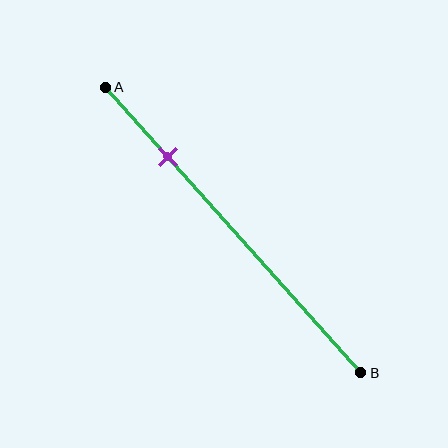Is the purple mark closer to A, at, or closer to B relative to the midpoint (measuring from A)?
The purple mark is closer to point A than the midpoint of segment AB.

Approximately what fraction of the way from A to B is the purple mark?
The purple mark is approximately 25% of the way from A to B.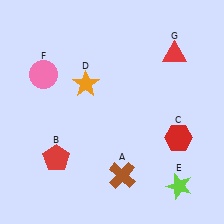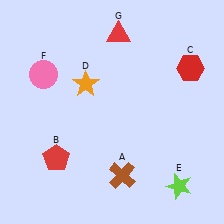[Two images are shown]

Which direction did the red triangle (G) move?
The red triangle (G) moved left.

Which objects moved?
The objects that moved are: the red hexagon (C), the red triangle (G).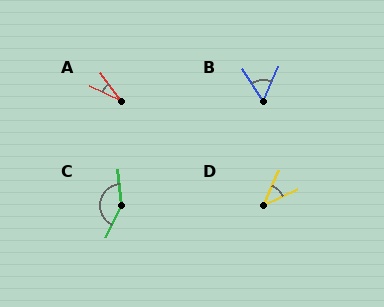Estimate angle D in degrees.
Approximately 40 degrees.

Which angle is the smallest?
A, at approximately 28 degrees.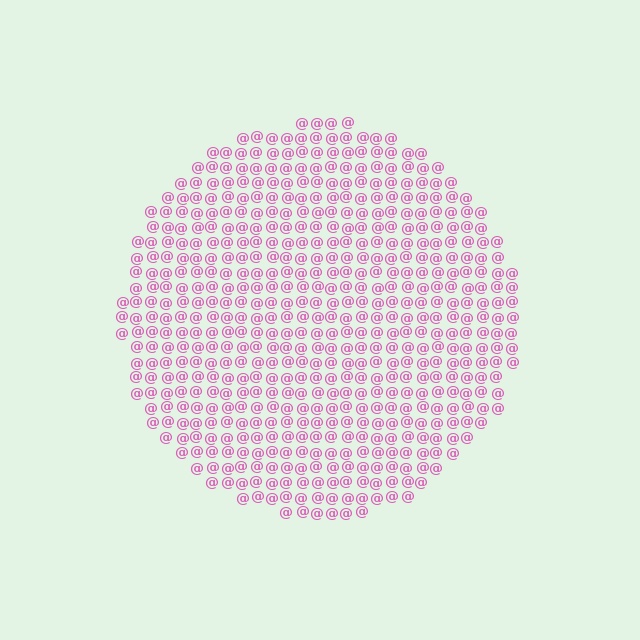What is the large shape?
The large shape is a circle.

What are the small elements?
The small elements are at signs.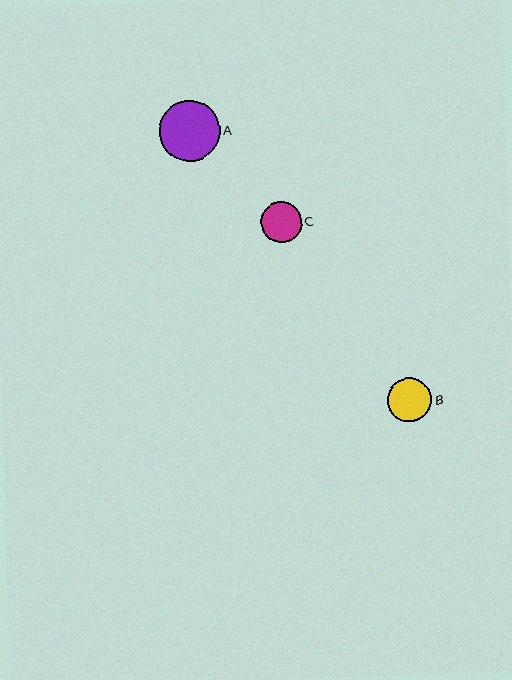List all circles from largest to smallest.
From largest to smallest: A, B, C.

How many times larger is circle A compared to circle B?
Circle A is approximately 1.4 times the size of circle B.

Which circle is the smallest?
Circle C is the smallest with a size of approximately 40 pixels.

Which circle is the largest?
Circle A is the largest with a size of approximately 61 pixels.